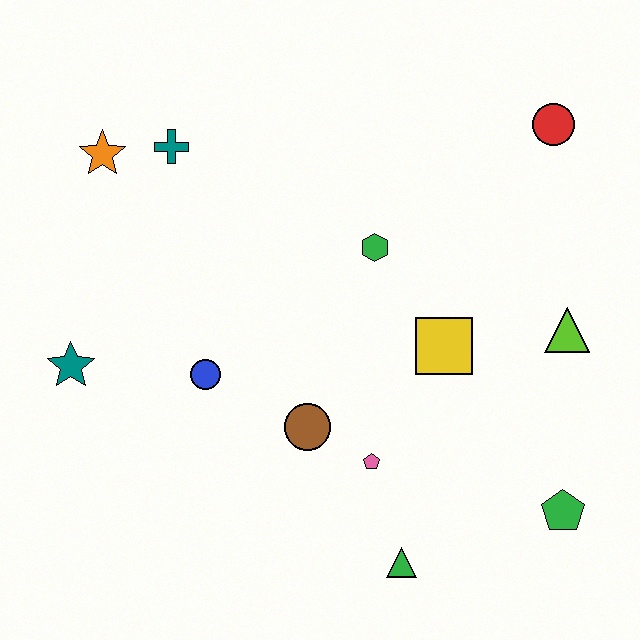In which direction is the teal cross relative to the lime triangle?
The teal cross is to the left of the lime triangle.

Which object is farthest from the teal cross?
The green pentagon is farthest from the teal cross.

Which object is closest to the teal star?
The blue circle is closest to the teal star.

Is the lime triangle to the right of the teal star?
Yes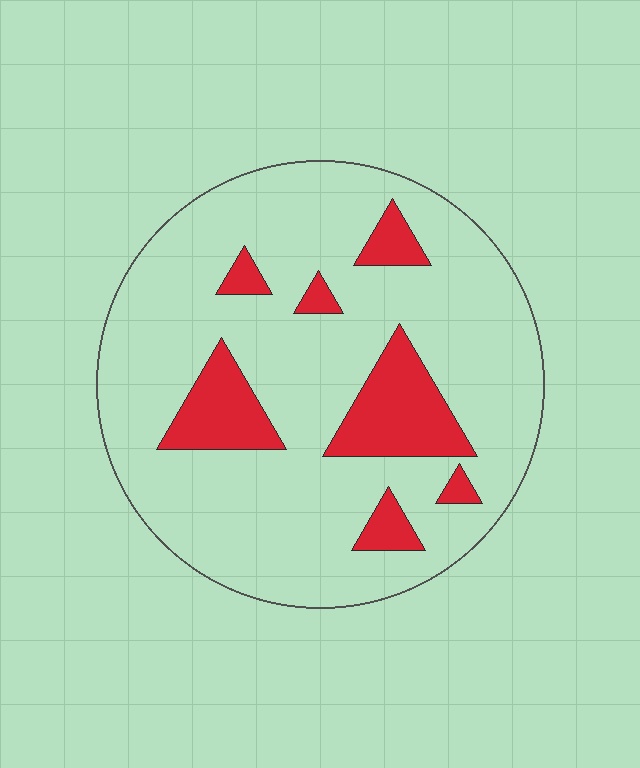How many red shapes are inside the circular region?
7.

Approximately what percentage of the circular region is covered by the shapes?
Approximately 15%.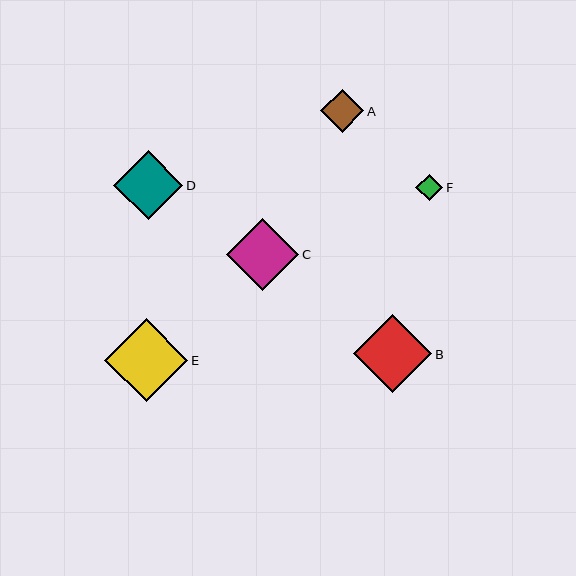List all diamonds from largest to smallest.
From largest to smallest: E, B, C, D, A, F.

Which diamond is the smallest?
Diamond F is the smallest with a size of approximately 27 pixels.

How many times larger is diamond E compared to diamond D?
Diamond E is approximately 1.2 times the size of diamond D.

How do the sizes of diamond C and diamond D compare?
Diamond C and diamond D are approximately the same size.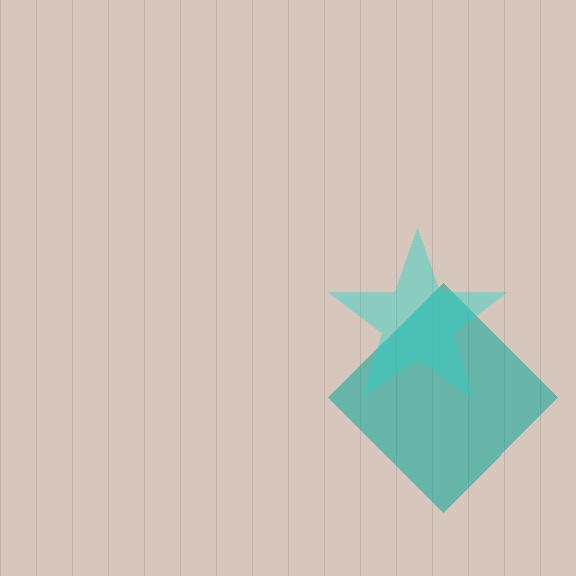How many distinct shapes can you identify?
There are 2 distinct shapes: a teal diamond, a cyan star.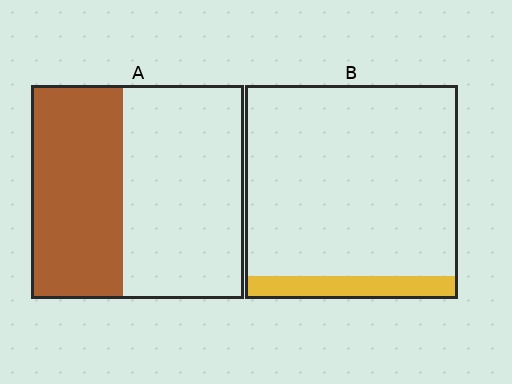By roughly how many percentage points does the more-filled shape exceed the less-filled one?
By roughly 30 percentage points (A over B).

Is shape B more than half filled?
No.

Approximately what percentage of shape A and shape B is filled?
A is approximately 45% and B is approximately 10%.